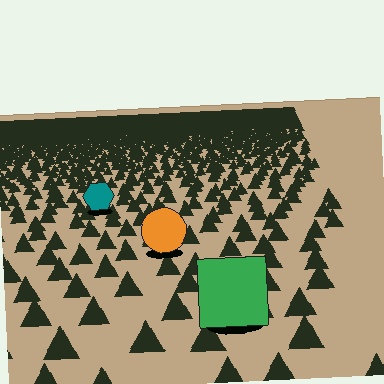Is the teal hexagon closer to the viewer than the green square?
No. The green square is closer — you can tell from the texture gradient: the ground texture is coarser near it.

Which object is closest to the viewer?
The green square is closest. The texture marks near it are larger and more spread out.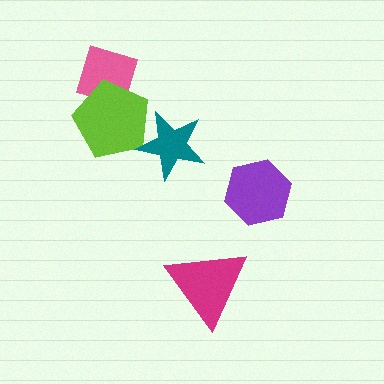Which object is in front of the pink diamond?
The lime pentagon is in front of the pink diamond.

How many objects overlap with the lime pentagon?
2 objects overlap with the lime pentagon.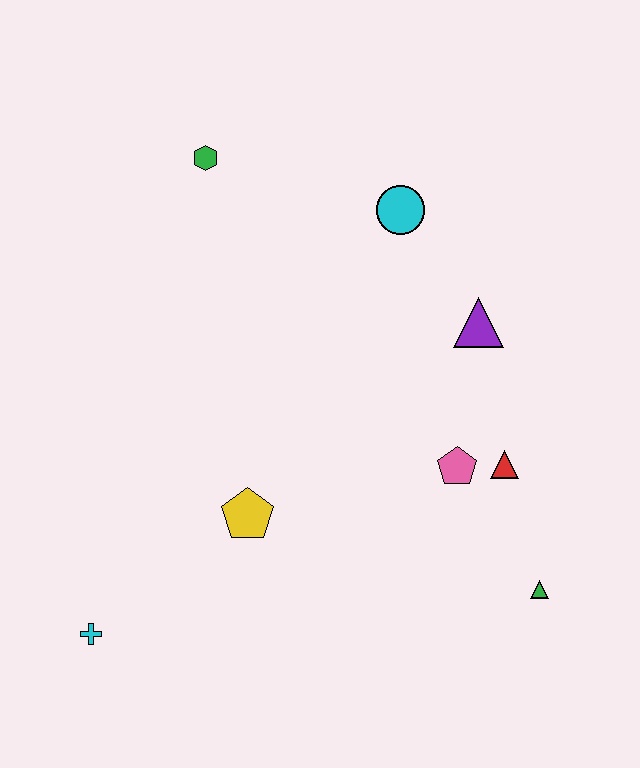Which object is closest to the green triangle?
The red triangle is closest to the green triangle.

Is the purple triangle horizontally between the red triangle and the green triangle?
No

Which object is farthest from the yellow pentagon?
The green hexagon is farthest from the yellow pentagon.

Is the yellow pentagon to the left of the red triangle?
Yes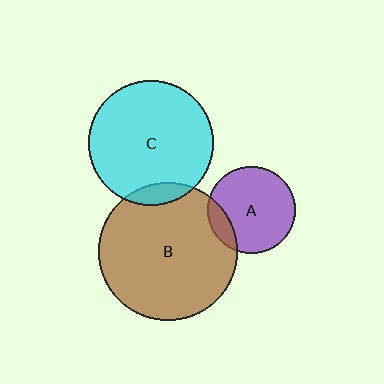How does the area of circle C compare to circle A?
Approximately 2.0 times.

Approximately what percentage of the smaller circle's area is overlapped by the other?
Approximately 15%.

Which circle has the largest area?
Circle B (brown).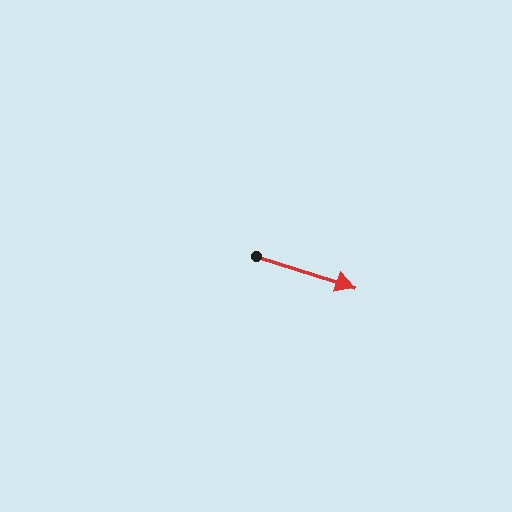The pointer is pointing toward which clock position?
Roughly 4 o'clock.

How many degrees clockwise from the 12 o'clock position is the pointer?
Approximately 108 degrees.